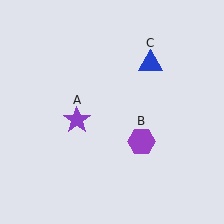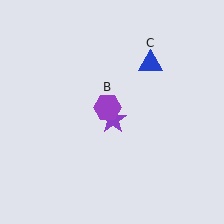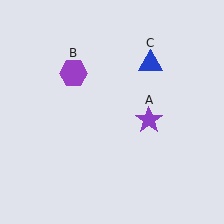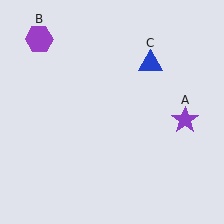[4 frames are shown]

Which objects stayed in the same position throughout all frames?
Blue triangle (object C) remained stationary.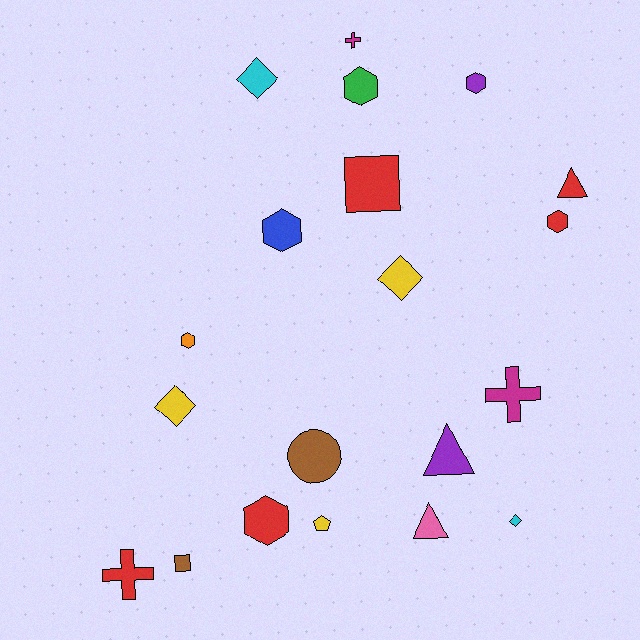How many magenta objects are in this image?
There are 2 magenta objects.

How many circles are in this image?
There is 1 circle.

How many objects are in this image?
There are 20 objects.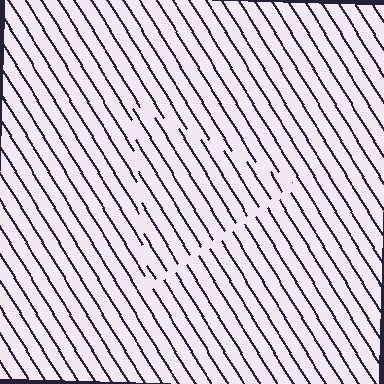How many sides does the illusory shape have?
3 sides — the line-ends trace a triangle.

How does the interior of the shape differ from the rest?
The interior of the shape contains the same grating, shifted by half a period — the contour is defined by the phase discontinuity where line-ends from the inner and outer gratings abut.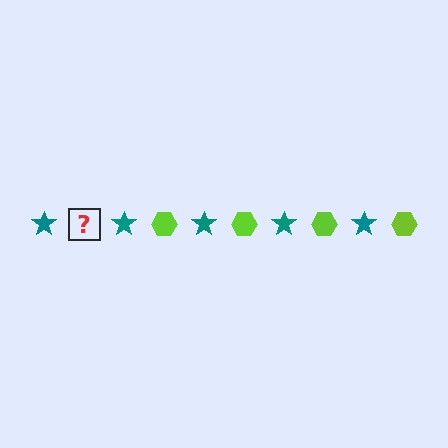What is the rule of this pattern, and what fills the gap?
The rule is that the pattern alternates between teal star and lime hexagon. The gap should be filled with a lime hexagon.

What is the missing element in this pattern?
The missing element is a lime hexagon.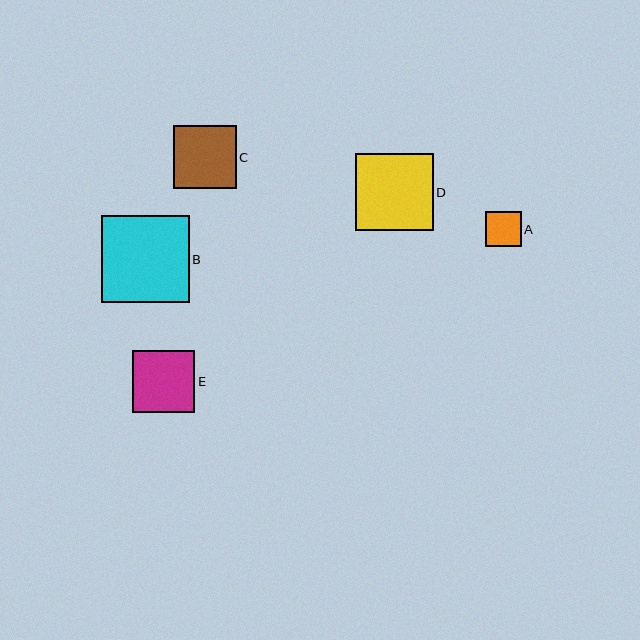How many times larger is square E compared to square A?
Square E is approximately 1.7 times the size of square A.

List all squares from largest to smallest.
From largest to smallest: B, D, C, E, A.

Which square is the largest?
Square B is the largest with a size of approximately 87 pixels.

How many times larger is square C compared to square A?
Square C is approximately 1.8 times the size of square A.